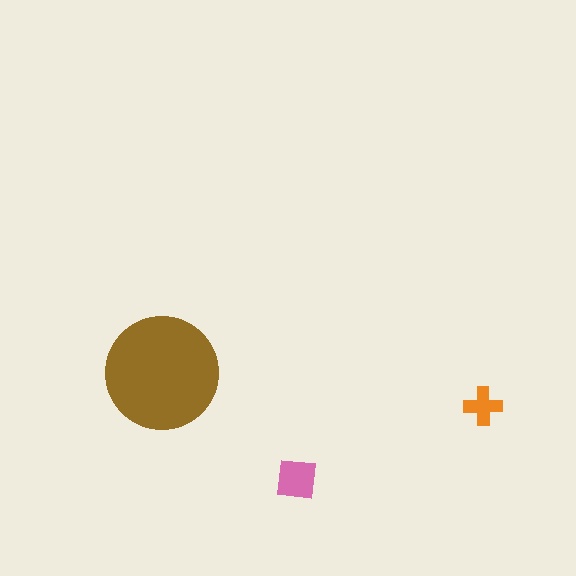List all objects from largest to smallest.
The brown circle, the pink square, the orange cross.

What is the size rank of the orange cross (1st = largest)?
3rd.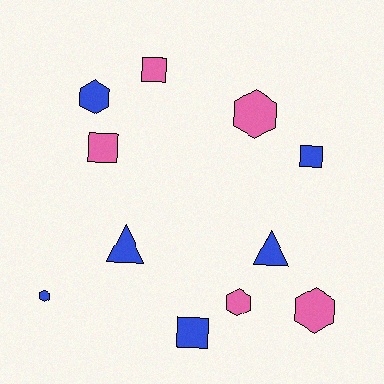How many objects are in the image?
There are 11 objects.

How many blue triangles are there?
There are 2 blue triangles.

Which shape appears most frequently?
Hexagon, with 5 objects.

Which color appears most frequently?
Blue, with 6 objects.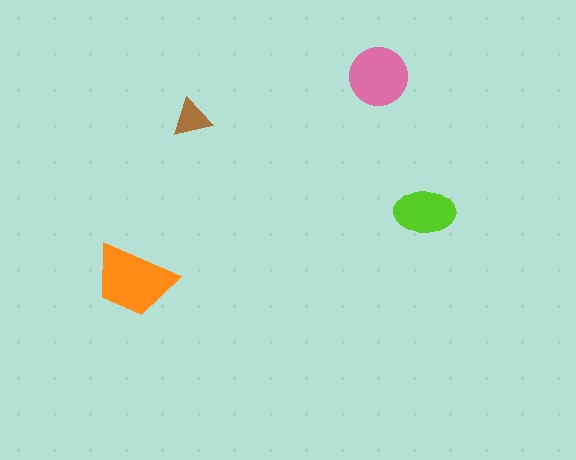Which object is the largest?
The orange trapezoid.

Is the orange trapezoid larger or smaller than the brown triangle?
Larger.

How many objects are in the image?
There are 4 objects in the image.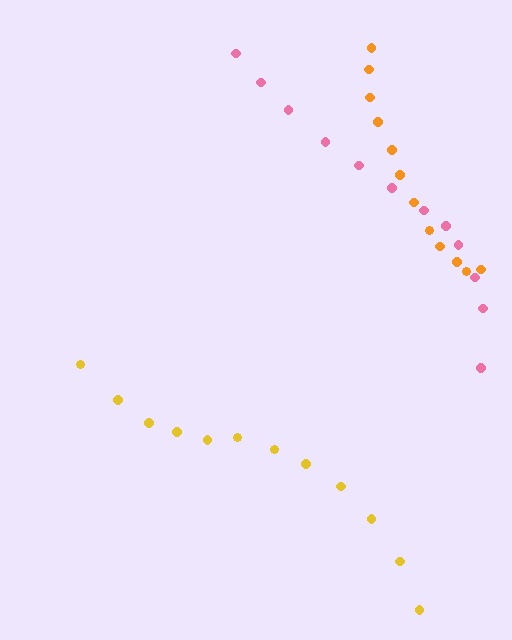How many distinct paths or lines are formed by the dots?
There are 3 distinct paths.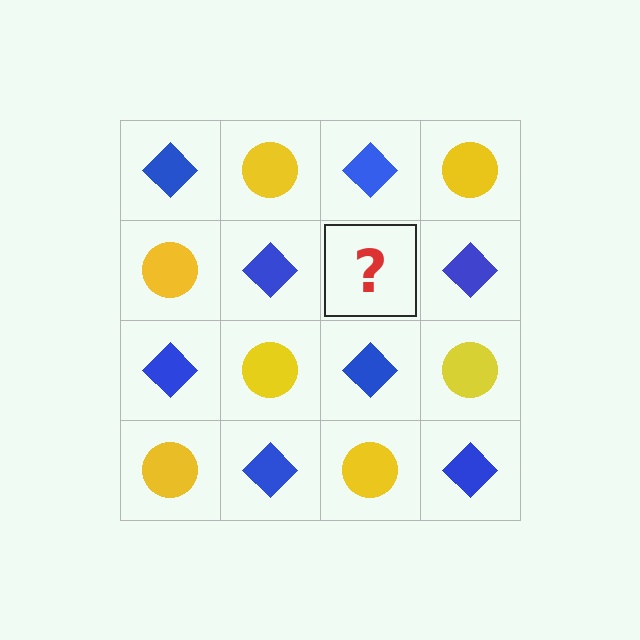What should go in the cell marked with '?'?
The missing cell should contain a yellow circle.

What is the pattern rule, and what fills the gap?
The rule is that it alternates blue diamond and yellow circle in a checkerboard pattern. The gap should be filled with a yellow circle.